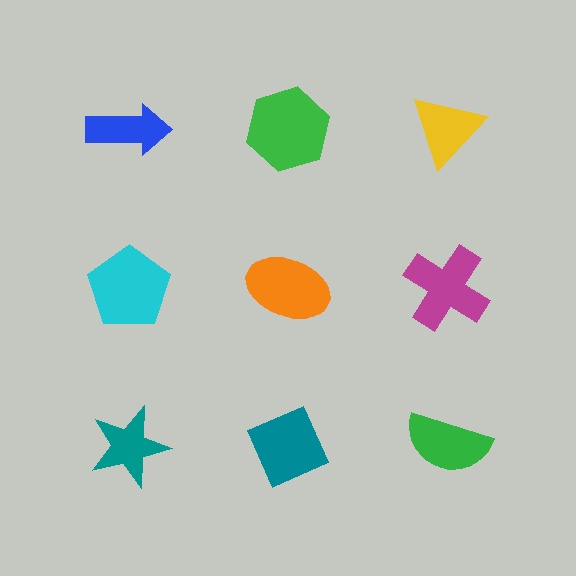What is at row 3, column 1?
A teal star.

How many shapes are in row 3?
3 shapes.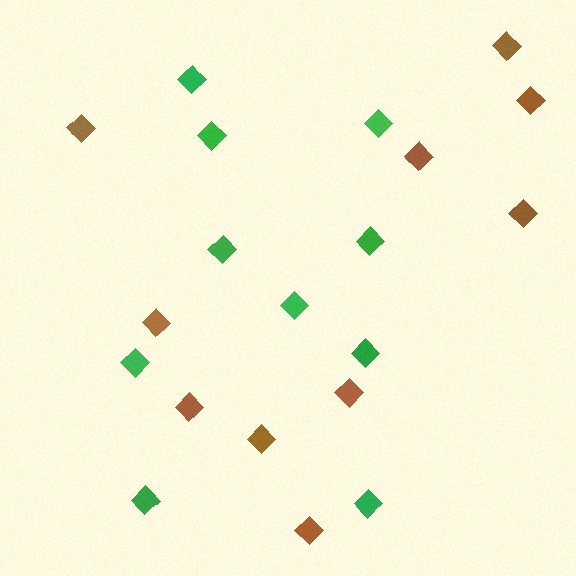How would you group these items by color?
There are 2 groups: one group of brown diamonds (10) and one group of green diamonds (10).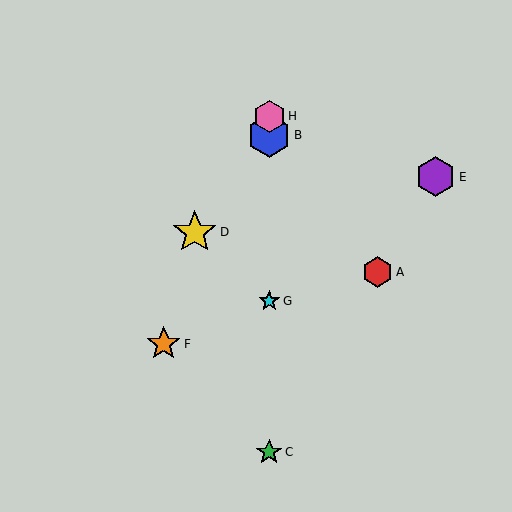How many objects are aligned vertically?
4 objects (B, C, G, H) are aligned vertically.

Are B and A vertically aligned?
No, B is at x≈269 and A is at x≈378.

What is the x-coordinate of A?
Object A is at x≈378.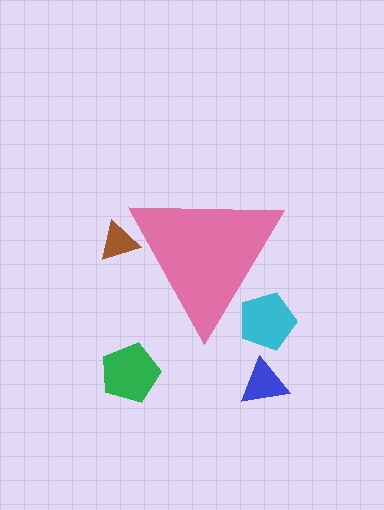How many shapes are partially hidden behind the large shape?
2 shapes are partially hidden.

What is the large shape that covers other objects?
A pink triangle.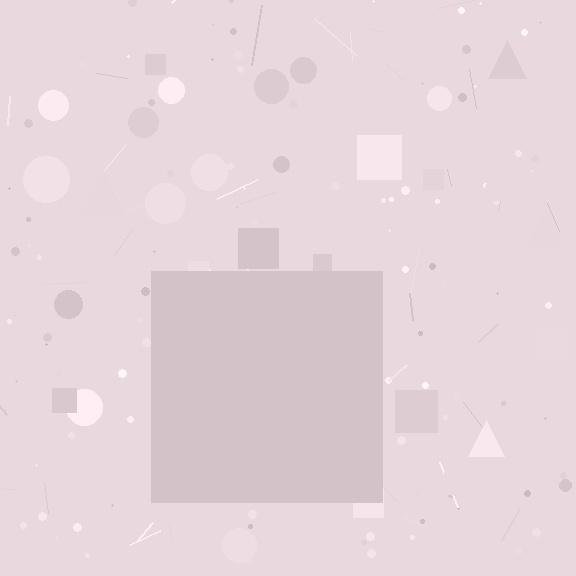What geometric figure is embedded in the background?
A square is embedded in the background.